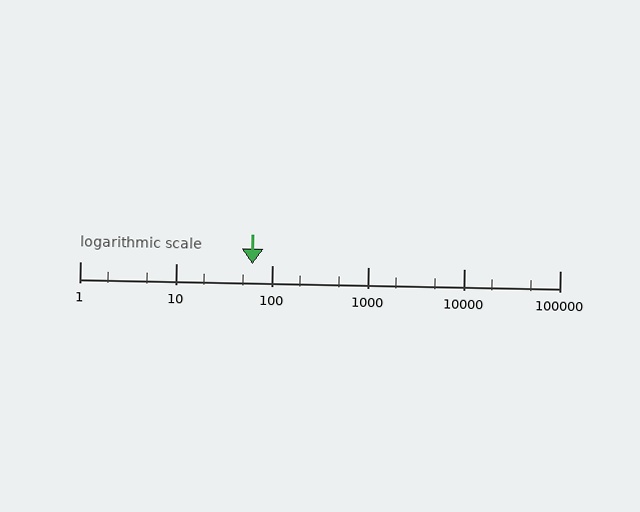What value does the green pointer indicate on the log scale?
The pointer indicates approximately 62.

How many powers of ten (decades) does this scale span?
The scale spans 5 decades, from 1 to 100000.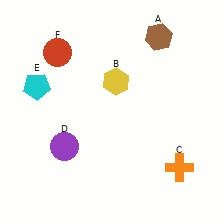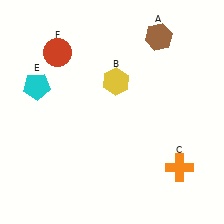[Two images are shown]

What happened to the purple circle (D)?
The purple circle (D) was removed in Image 2. It was in the bottom-left area of Image 1.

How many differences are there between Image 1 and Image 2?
There is 1 difference between the two images.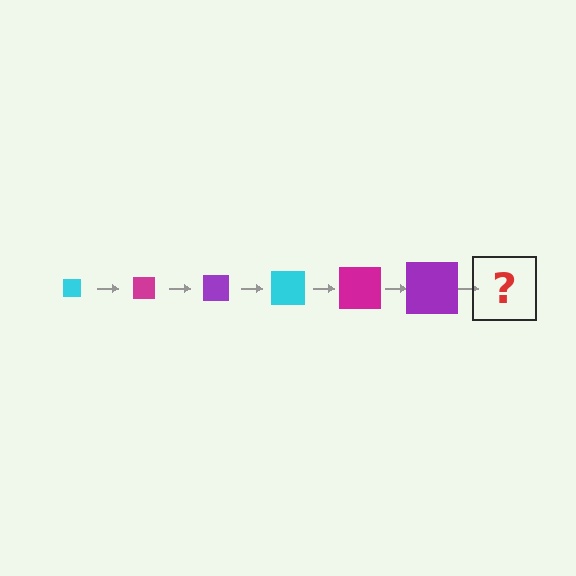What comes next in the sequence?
The next element should be a cyan square, larger than the previous one.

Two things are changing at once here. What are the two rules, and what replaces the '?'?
The two rules are that the square grows larger each step and the color cycles through cyan, magenta, and purple. The '?' should be a cyan square, larger than the previous one.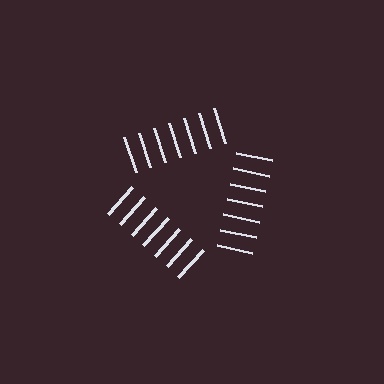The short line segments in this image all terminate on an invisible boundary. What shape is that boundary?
An illusory triangle — the line segments terminate on its edges but no continuous stroke is drawn.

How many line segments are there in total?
21 — 7 along each of the 3 edges.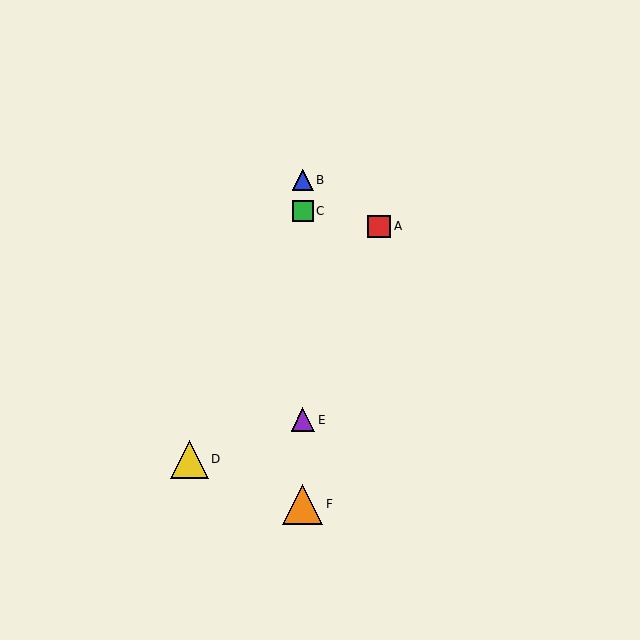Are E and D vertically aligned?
No, E is at x≈303 and D is at x≈189.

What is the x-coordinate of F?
Object F is at x≈303.